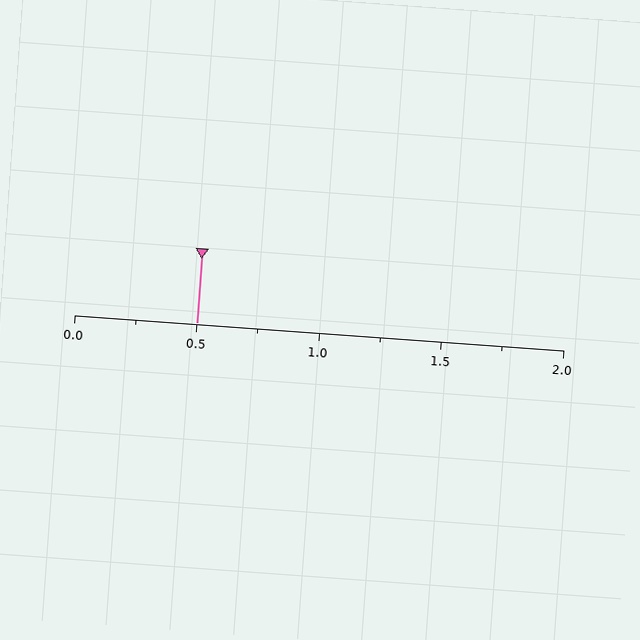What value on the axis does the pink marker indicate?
The marker indicates approximately 0.5.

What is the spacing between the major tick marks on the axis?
The major ticks are spaced 0.5 apart.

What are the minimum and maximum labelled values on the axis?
The axis runs from 0.0 to 2.0.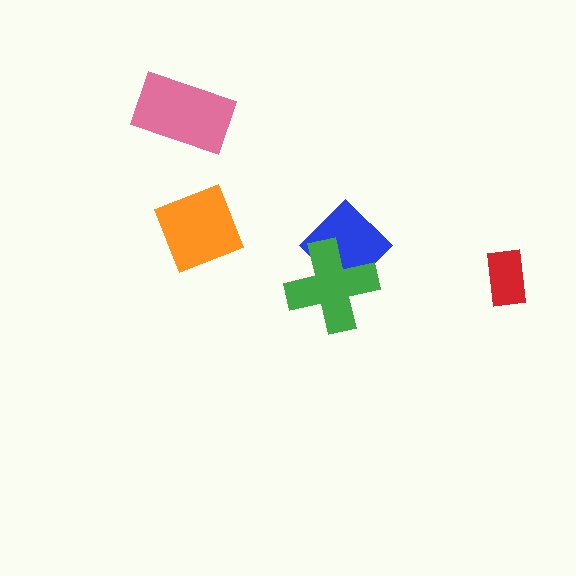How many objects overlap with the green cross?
1 object overlaps with the green cross.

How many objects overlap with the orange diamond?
0 objects overlap with the orange diamond.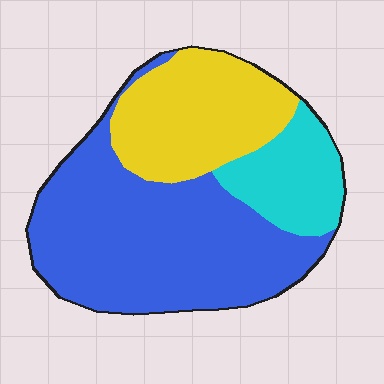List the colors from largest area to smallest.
From largest to smallest: blue, yellow, cyan.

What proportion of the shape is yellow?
Yellow takes up about one quarter (1/4) of the shape.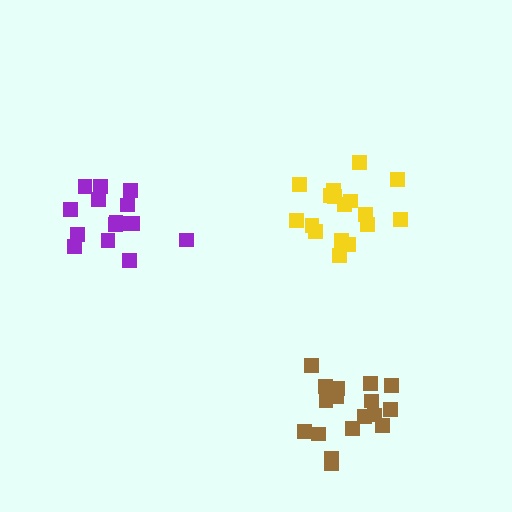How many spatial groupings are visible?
There are 3 spatial groupings.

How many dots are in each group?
Group 1: 15 dots, Group 2: 19 dots, Group 3: 17 dots (51 total).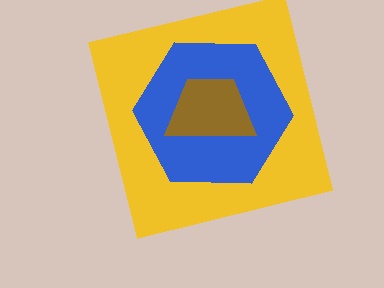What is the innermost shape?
The brown trapezoid.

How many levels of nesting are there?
3.